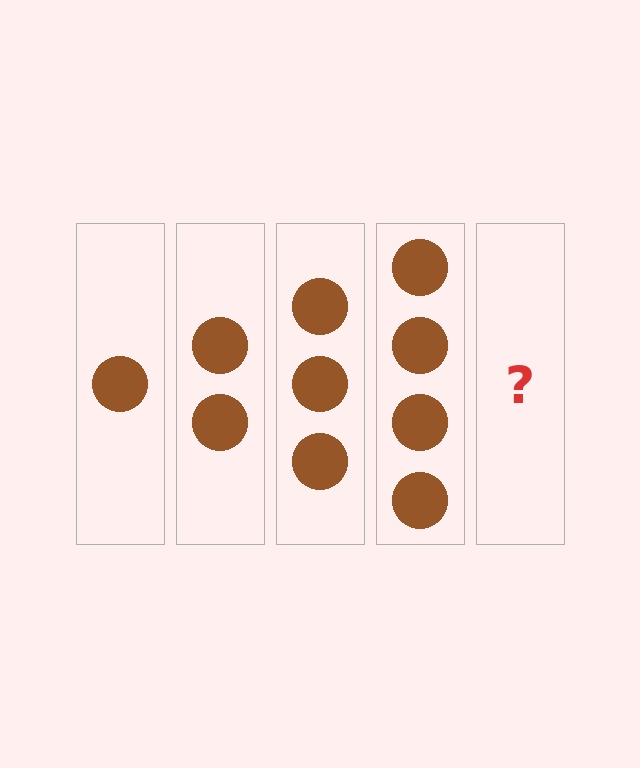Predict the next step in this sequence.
The next step is 5 circles.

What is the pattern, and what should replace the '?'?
The pattern is that each step adds one more circle. The '?' should be 5 circles.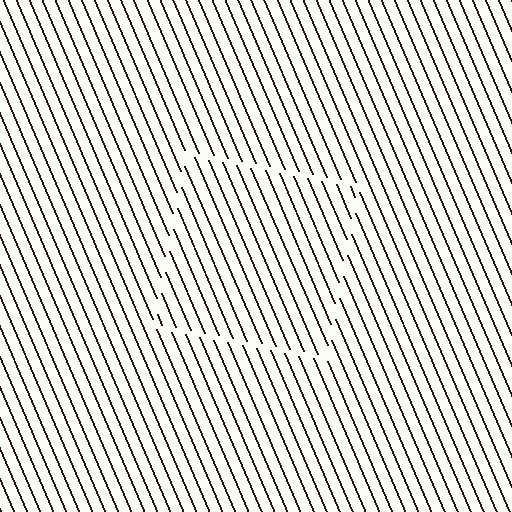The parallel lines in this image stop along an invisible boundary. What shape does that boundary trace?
An illusory square. The interior of the shape contains the same grating, shifted by half a period — the contour is defined by the phase discontinuity where line-ends from the inner and outer gratings abut.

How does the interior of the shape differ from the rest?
The interior of the shape contains the same grating, shifted by half a period — the contour is defined by the phase discontinuity where line-ends from the inner and outer gratings abut.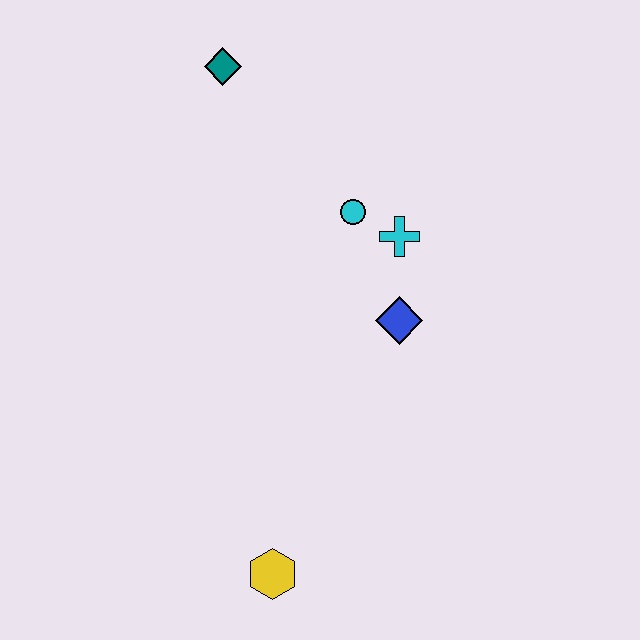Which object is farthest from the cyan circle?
The yellow hexagon is farthest from the cyan circle.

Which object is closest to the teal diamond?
The cyan circle is closest to the teal diamond.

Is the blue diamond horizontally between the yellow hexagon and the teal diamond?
No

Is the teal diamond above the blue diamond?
Yes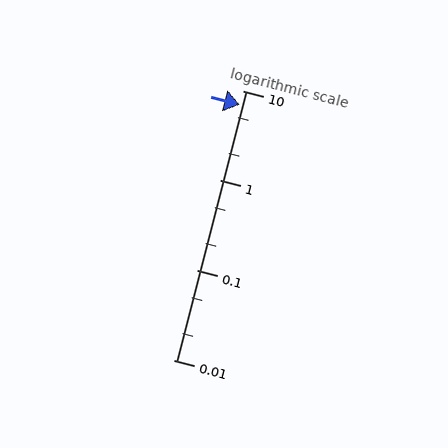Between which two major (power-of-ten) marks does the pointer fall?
The pointer is between 1 and 10.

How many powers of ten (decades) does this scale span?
The scale spans 3 decades, from 0.01 to 10.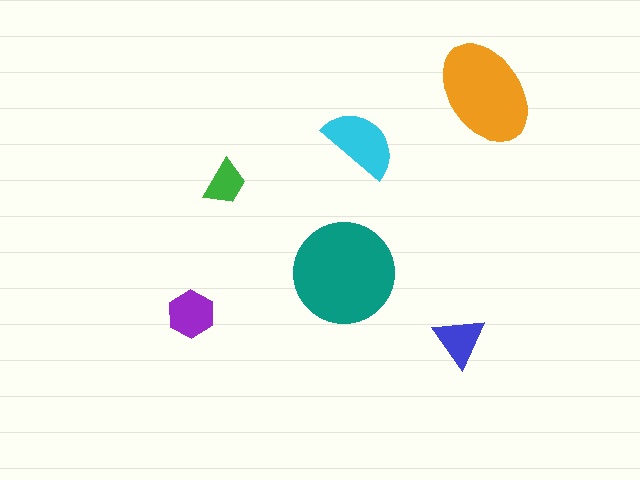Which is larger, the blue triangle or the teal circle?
The teal circle.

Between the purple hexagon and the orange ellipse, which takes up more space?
The orange ellipse.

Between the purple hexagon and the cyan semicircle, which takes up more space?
The cyan semicircle.